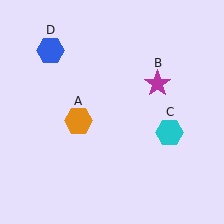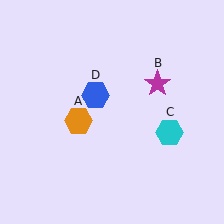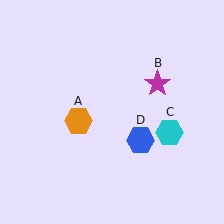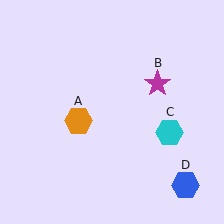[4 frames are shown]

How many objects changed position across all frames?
1 object changed position: blue hexagon (object D).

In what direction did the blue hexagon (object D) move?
The blue hexagon (object D) moved down and to the right.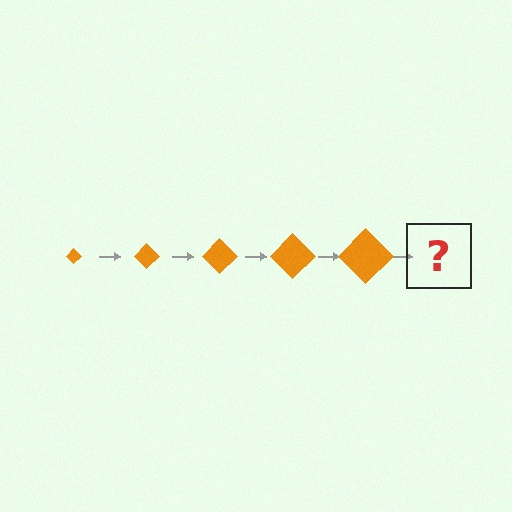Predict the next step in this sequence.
The next step is an orange diamond, larger than the previous one.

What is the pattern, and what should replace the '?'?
The pattern is that the diamond gets progressively larger each step. The '?' should be an orange diamond, larger than the previous one.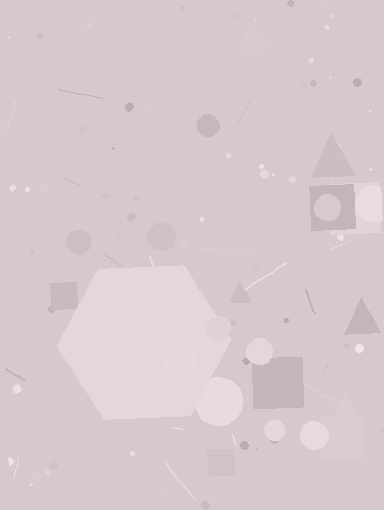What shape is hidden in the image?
A hexagon is hidden in the image.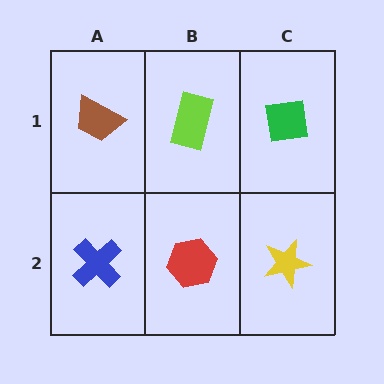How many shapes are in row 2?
3 shapes.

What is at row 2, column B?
A red hexagon.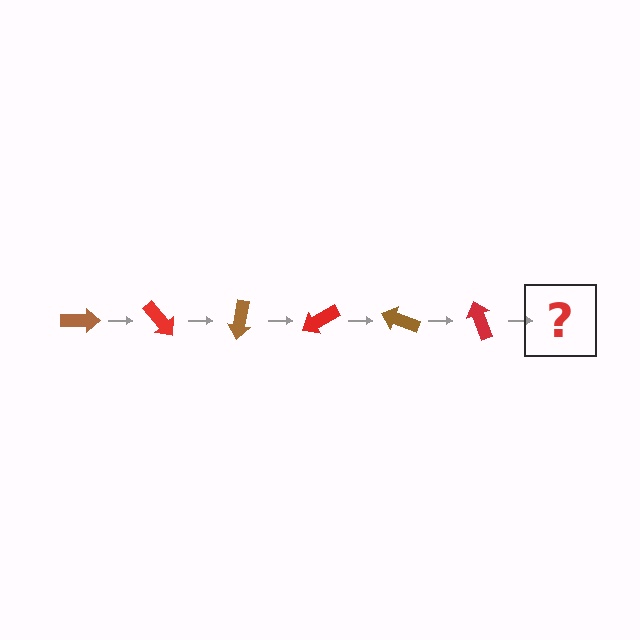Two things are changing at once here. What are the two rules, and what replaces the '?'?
The two rules are that it rotates 50 degrees each step and the color cycles through brown and red. The '?' should be a brown arrow, rotated 300 degrees from the start.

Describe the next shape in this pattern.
It should be a brown arrow, rotated 300 degrees from the start.